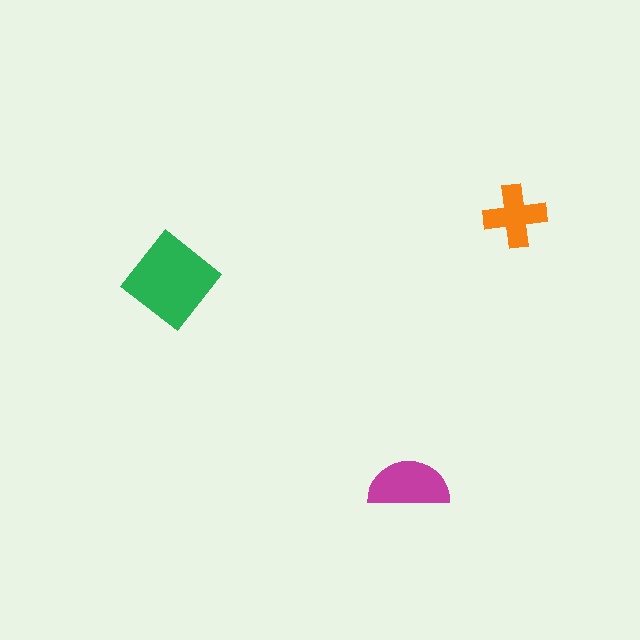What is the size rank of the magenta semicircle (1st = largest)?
2nd.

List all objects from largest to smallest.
The green diamond, the magenta semicircle, the orange cross.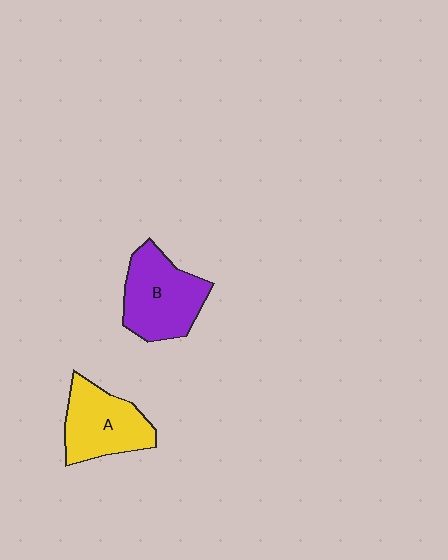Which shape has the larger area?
Shape B (purple).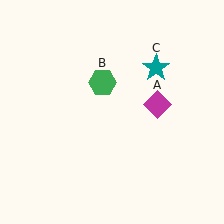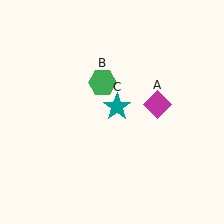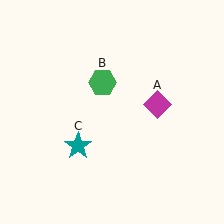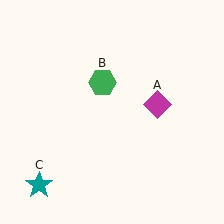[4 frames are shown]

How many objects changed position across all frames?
1 object changed position: teal star (object C).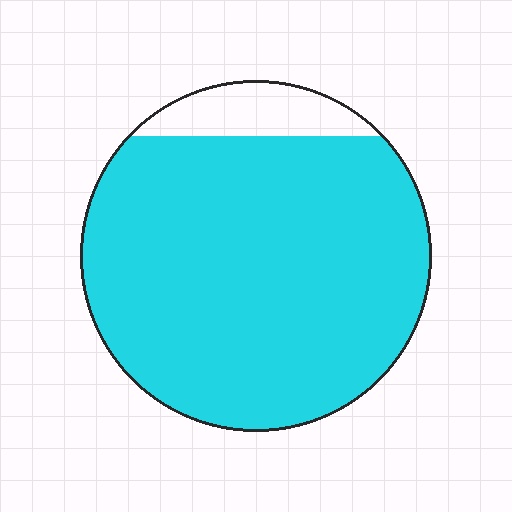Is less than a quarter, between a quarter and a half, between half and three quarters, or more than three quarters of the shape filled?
More than three quarters.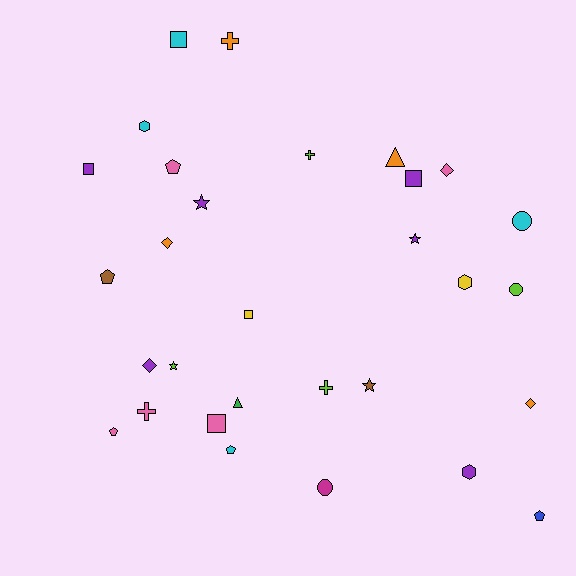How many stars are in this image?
There are 4 stars.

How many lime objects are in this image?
There are 4 lime objects.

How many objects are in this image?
There are 30 objects.